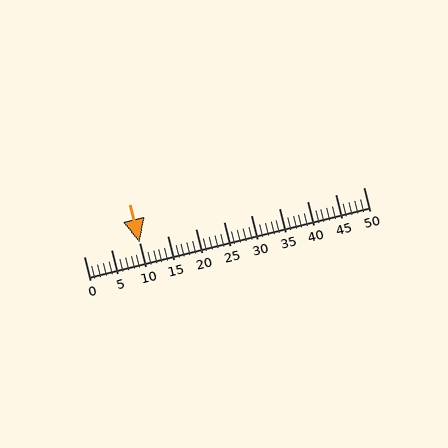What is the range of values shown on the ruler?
The ruler shows values from 0 to 50.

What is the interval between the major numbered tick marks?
The major tick marks are spaced 5 units apart.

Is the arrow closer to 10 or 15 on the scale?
The arrow is closer to 10.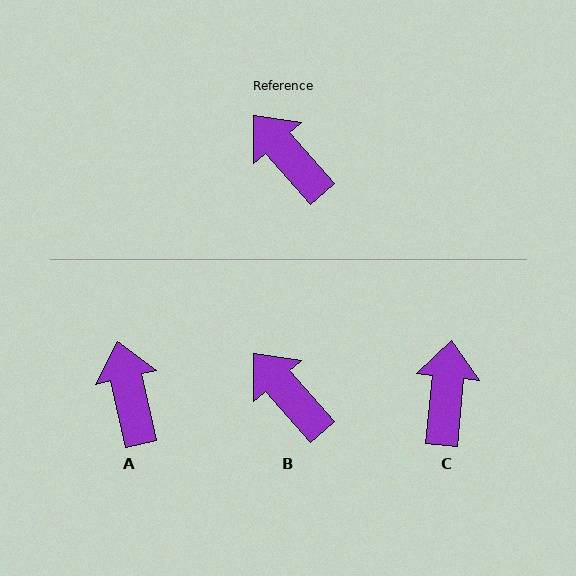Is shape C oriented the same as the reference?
No, it is off by about 47 degrees.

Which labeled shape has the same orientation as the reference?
B.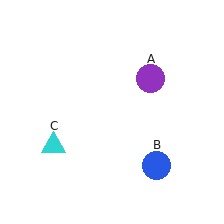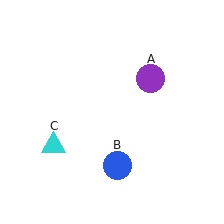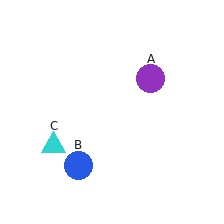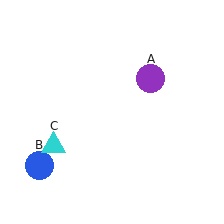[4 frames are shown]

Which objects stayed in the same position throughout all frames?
Purple circle (object A) and cyan triangle (object C) remained stationary.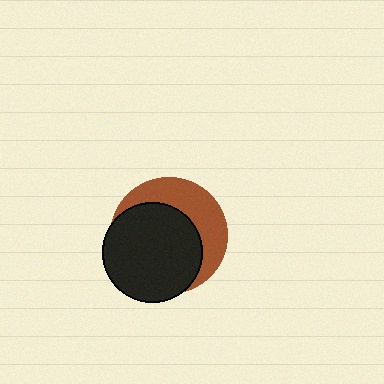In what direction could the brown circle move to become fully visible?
The brown circle could move toward the upper-right. That would shift it out from behind the black circle entirely.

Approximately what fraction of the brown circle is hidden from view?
Roughly 62% of the brown circle is hidden behind the black circle.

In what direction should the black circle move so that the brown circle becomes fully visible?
The black circle should move toward the lower-left. That is the shortest direction to clear the overlap and leave the brown circle fully visible.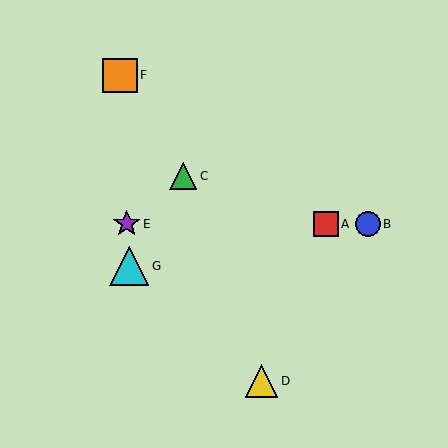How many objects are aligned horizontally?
3 objects (A, B, E) are aligned horizontally.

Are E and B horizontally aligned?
Yes, both are at y≈224.